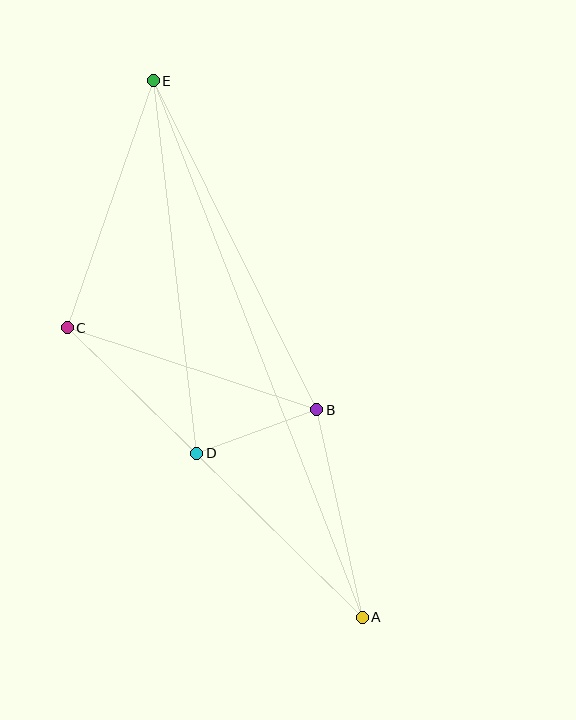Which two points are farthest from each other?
Points A and E are farthest from each other.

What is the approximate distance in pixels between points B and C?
The distance between B and C is approximately 263 pixels.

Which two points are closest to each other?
Points B and D are closest to each other.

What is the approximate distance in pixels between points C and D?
The distance between C and D is approximately 181 pixels.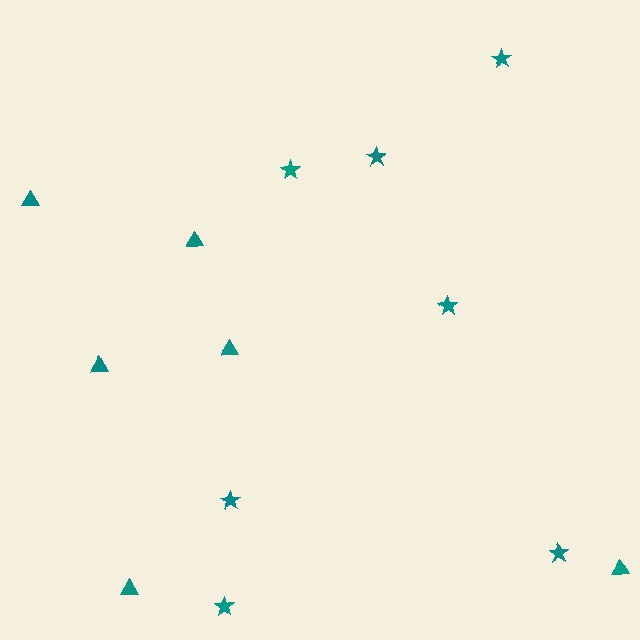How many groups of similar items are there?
There are 2 groups: one group of stars (7) and one group of triangles (6).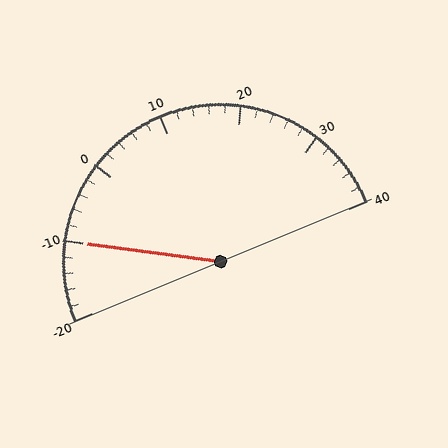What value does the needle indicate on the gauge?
The needle indicates approximately -10.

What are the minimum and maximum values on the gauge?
The gauge ranges from -20 to 40.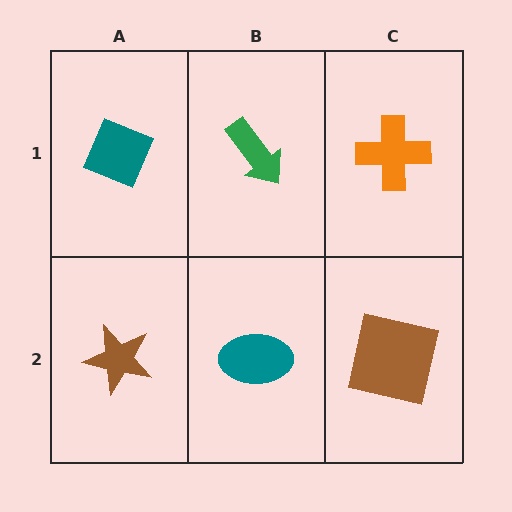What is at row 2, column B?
A teal ellipse.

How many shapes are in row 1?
3 shapes.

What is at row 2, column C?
A brown square.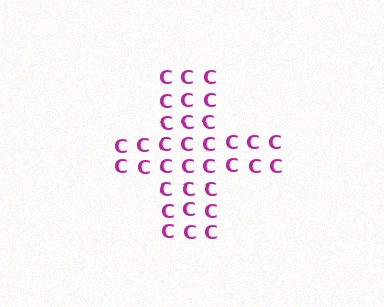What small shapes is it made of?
It is made of small letter C's.